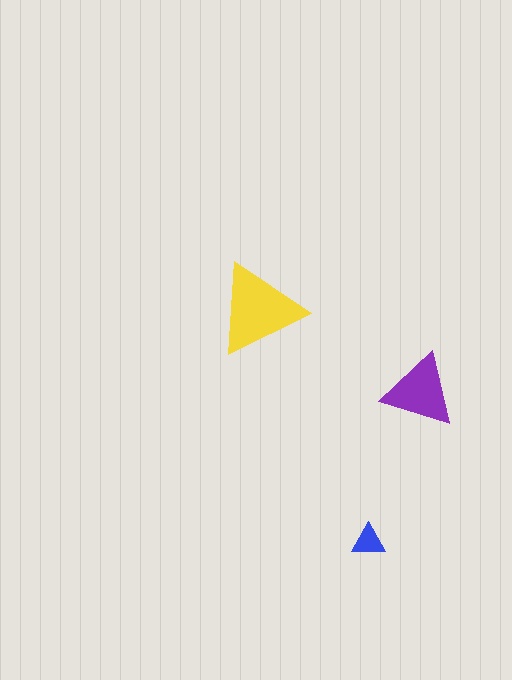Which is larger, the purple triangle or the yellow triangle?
The yellow one.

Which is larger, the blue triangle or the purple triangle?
The purple one.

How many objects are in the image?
There are 3 objects in the image.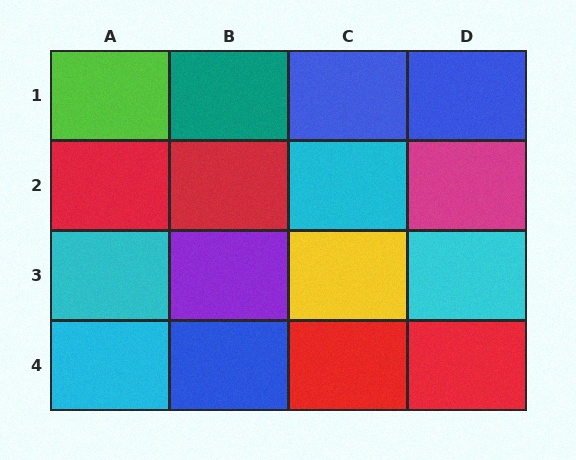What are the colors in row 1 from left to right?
Lime, teal, blue, blue.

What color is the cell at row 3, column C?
Yellow.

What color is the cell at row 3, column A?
Cyan.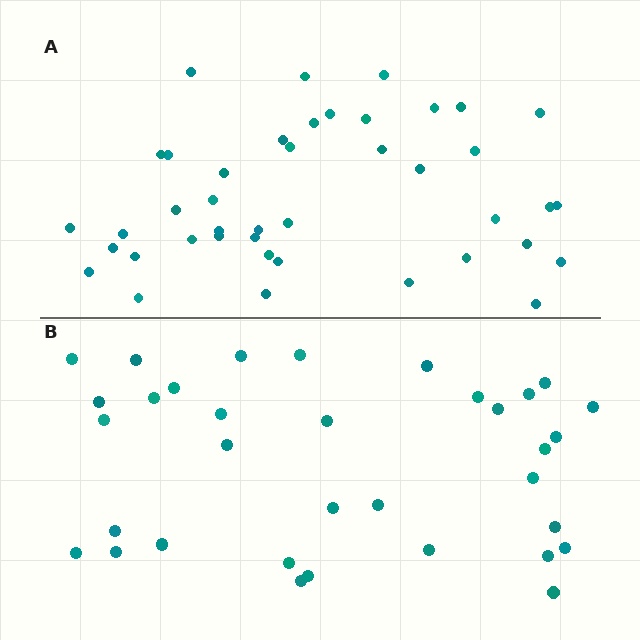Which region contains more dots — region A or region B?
Region A (the top region) has more dots.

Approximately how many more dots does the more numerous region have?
Region A has roughly 8 or so more dots than region B.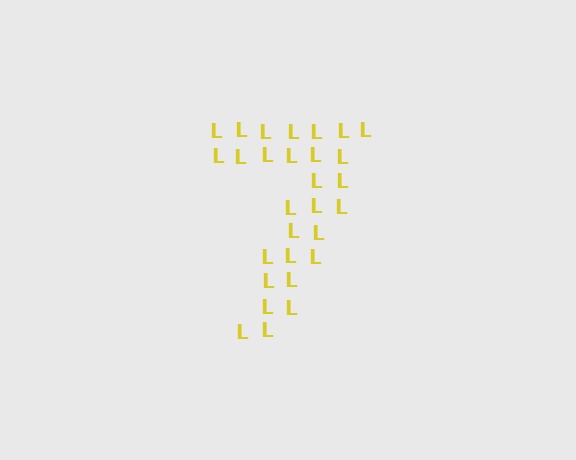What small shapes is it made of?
It is made of small letter L's.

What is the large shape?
The large shape is the digit 7.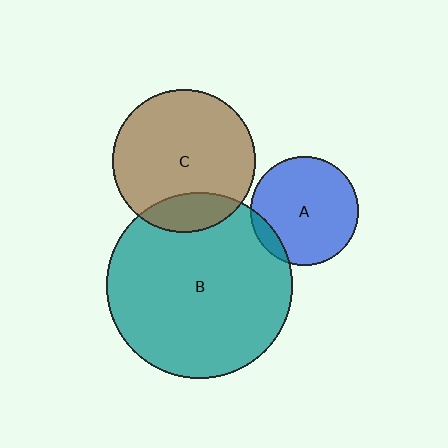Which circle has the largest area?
Circle B (teal).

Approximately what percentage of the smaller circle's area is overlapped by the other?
Approximately 10%.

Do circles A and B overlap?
Yes.